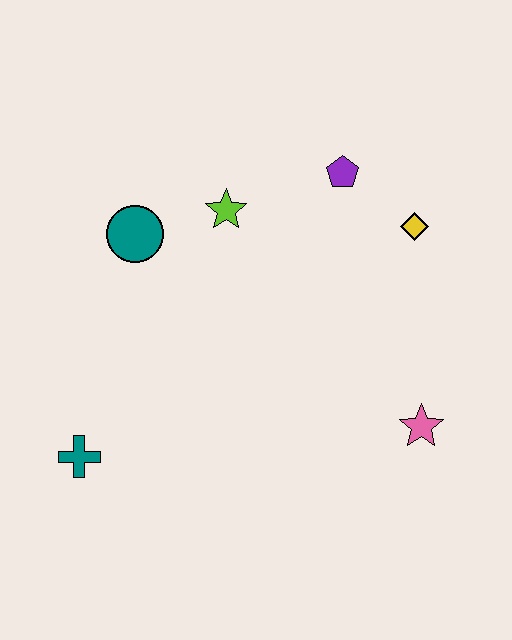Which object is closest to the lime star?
The teal circle is closest to the lime star.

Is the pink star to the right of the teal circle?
Yes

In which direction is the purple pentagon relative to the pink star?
The purple pentagon is above the pink star.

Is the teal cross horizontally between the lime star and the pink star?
No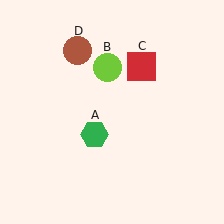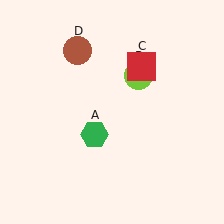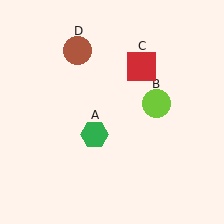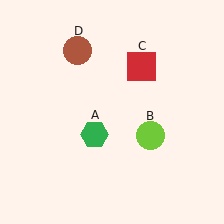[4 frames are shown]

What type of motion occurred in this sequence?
The lime circle (object B) rotated clockwise around the center of the scene.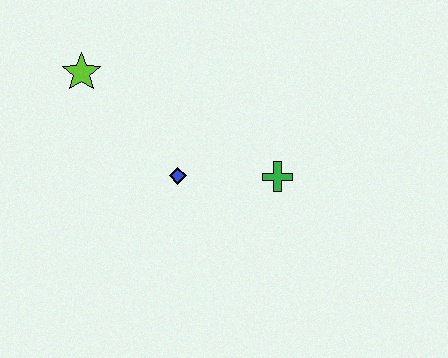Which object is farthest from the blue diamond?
The lime star is farthest from the blue diamond.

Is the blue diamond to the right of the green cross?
No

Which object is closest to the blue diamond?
The green cross is closest to the blue diamond.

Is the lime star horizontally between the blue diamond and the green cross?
No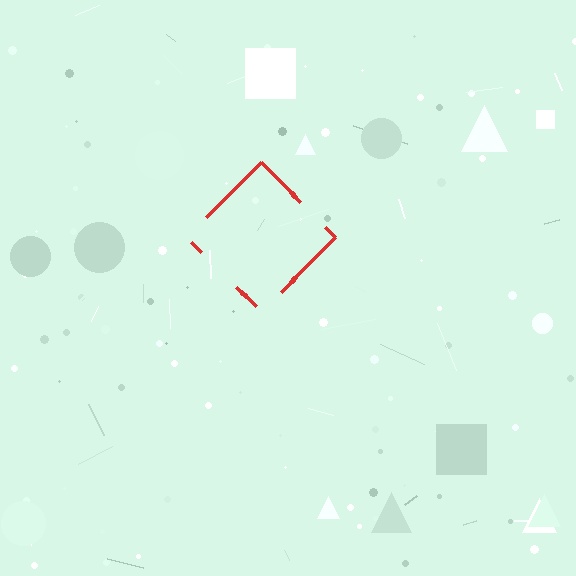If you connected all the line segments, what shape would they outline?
They would outline a diamond.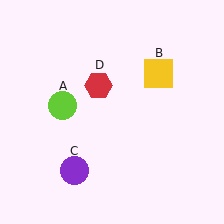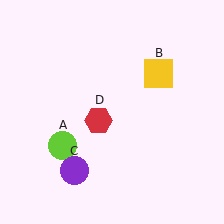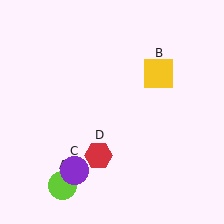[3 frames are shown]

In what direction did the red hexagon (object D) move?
The red hexagon (object D) moved down.